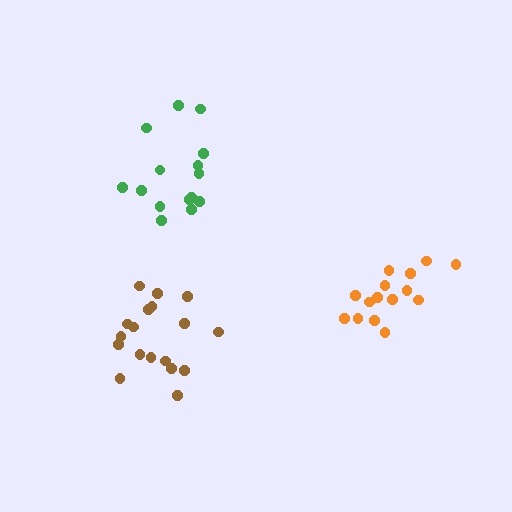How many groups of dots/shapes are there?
There are 3 groups.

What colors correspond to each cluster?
The clusters are colored: green, brown, orange.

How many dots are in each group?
Group 1: 15 dots, Group 2: 18 dots, Group 3: 15 dots (48 total).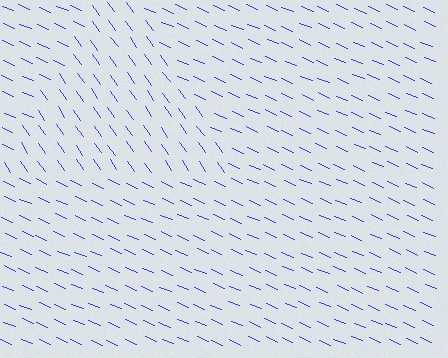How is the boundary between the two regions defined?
The boundary is defined purely by a change in line orientation (approximately 32 degrees difference). All lines are the same color and thickness.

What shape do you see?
I see a triangle.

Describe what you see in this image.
The image is filled with small blue line segments. A triangle region in the image has lines oriented differently from the surrounding lines, creating a visible texture boundary.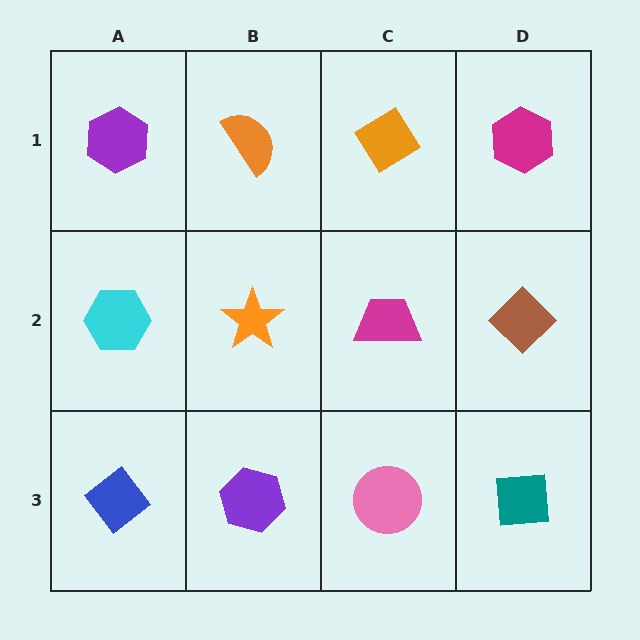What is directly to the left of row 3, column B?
A blue diamond.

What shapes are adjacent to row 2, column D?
A magenta hexagon (row 1, column D), a teal square (row 3, column D), a magenta trapezoid (row 2, column C).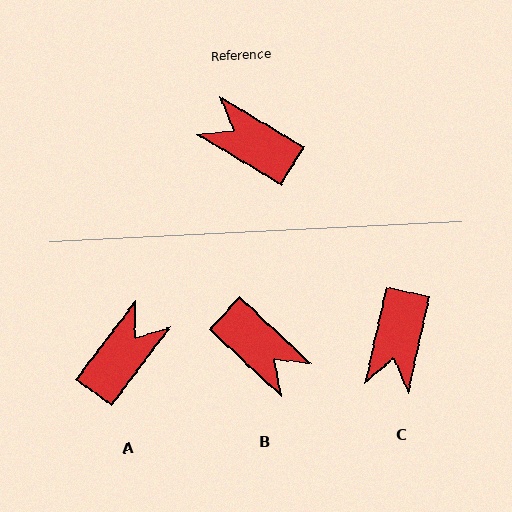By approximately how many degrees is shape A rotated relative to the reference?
Approximately 96 degrees clockwise.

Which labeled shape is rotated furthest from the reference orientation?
B, about 169 degrees away.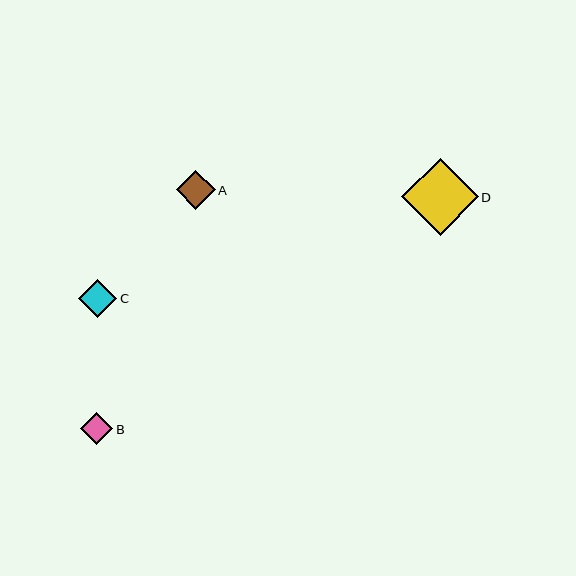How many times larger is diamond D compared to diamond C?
Diamond D is approximately 2.0 times the size of diamond C.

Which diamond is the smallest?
Diamond B is the smallest with a size of approximately 32 pixels.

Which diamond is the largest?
Diamond D is the largest with a size of approximately 77 pixels.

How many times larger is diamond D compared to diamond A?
Diamond D is approximately 2.0 times the size of diamond A.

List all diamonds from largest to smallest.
From largest to smallest: D, A, C, B.